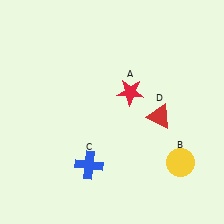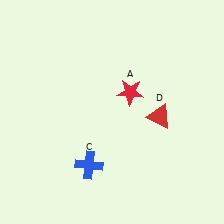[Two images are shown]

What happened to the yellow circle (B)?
The yellow circle (B) was removed in Image 2. It was in the bottom-right area of Image 1.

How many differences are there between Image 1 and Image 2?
There is 1 difference between the two images.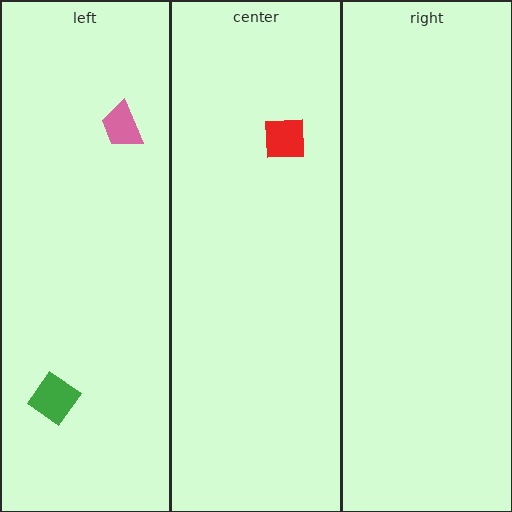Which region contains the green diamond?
The left region.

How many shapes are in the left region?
2.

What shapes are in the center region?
The red square.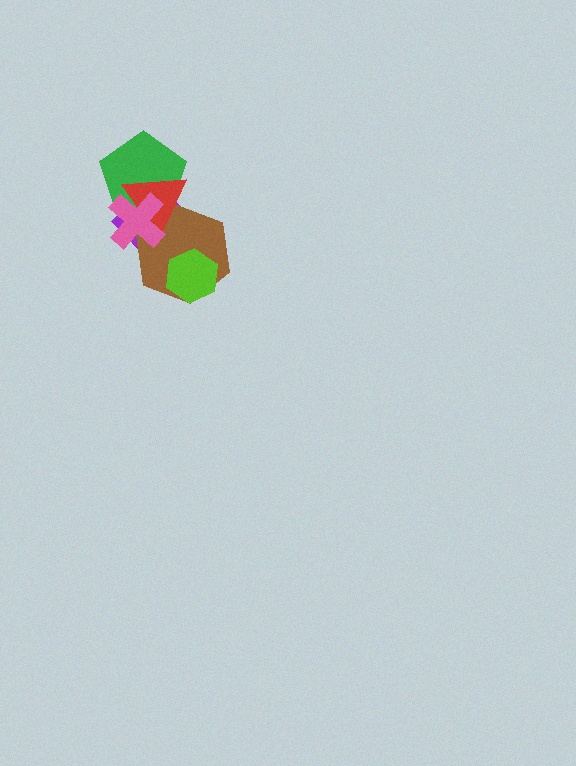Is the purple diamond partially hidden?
Yes, it is partially covered by another shape.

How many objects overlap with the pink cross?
4 objects overlap with the pink cross.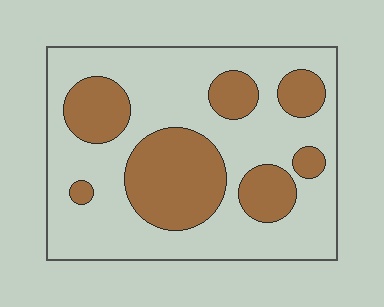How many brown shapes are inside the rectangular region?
7.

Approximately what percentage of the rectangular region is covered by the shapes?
Approximately 30%.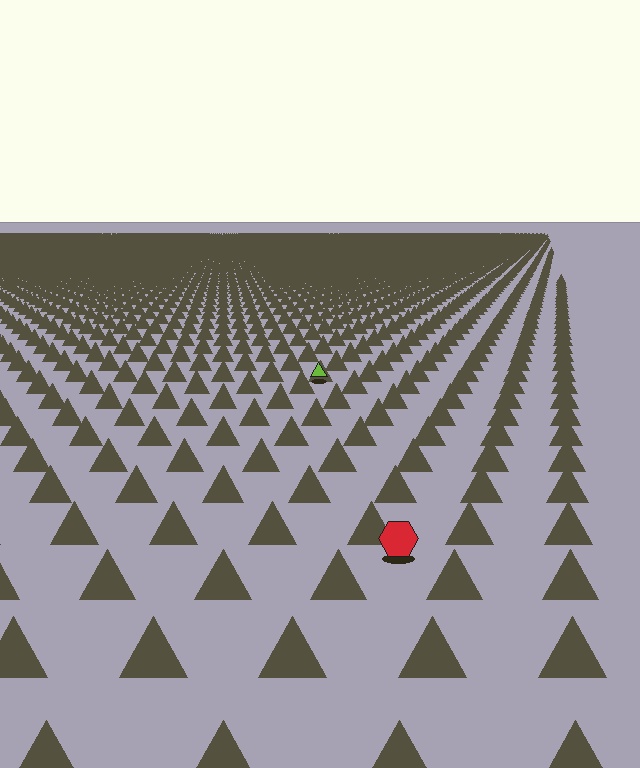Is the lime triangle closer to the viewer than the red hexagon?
No. The red hexagon is closer — you can tell from the texture gradient: the ground texture is coarser near it.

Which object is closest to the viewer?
The red hexagon is closest. The texture marks near it are larger and more spread out.